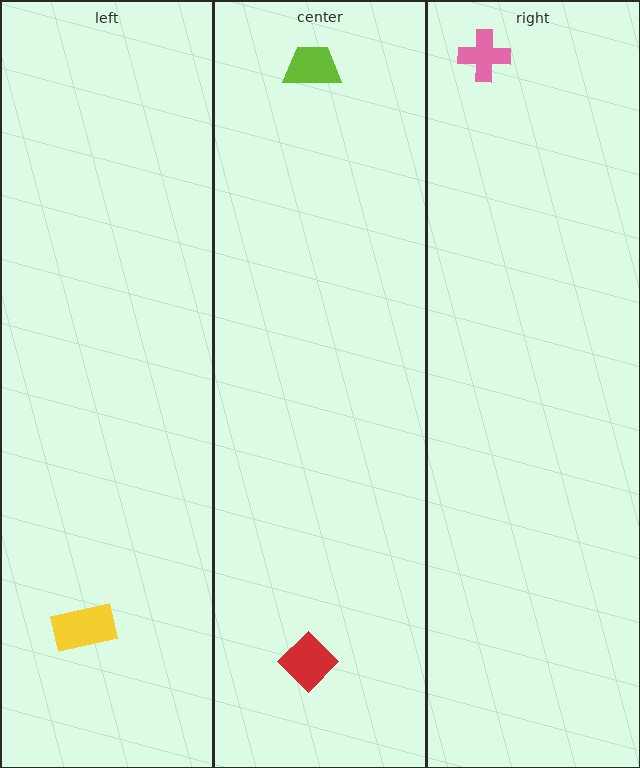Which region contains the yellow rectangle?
The left region.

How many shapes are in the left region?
1.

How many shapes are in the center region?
2.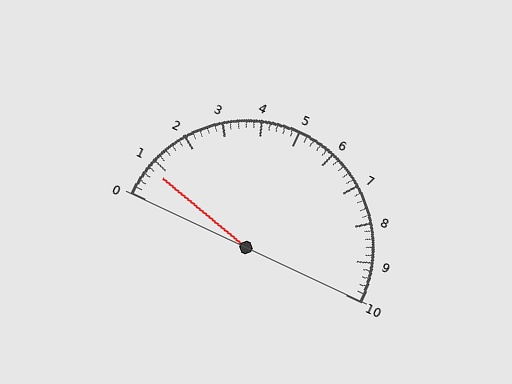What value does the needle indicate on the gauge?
The needle indicates approximately 0.8.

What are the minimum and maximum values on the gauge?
The gauge ranges from 0 to 10.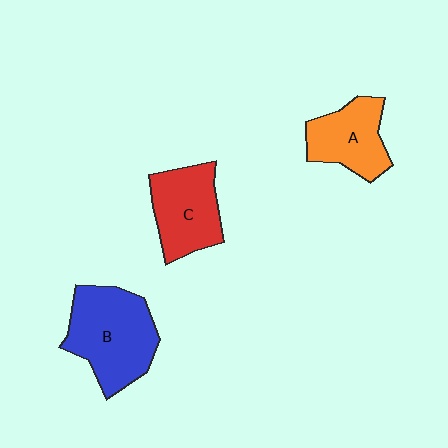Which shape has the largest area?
Shape B (blue).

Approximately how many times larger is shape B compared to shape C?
Approximately 1.3 times.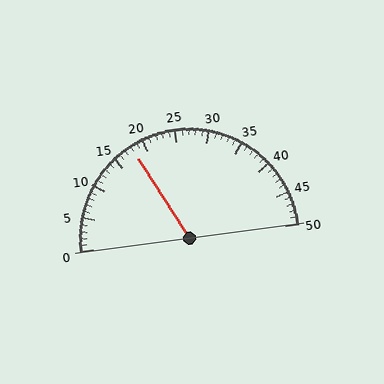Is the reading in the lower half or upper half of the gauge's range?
The reading is in the lower half of the range (0 to 50).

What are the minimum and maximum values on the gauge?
The gauge ranges from 0 to 50.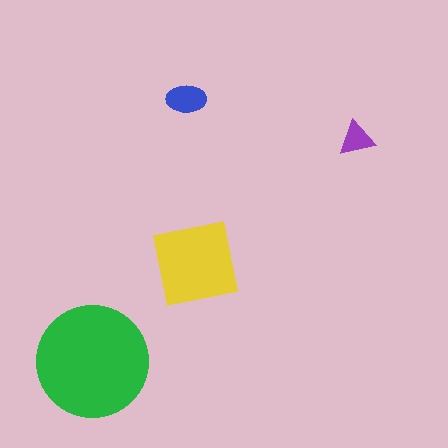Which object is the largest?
The green circle.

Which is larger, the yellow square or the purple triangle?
The yellow square.